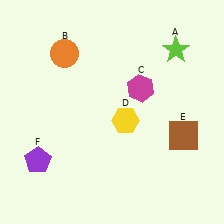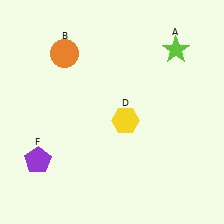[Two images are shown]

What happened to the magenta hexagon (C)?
The magenta hexagon (C) was removed in Image 2. It was in the top-right area of Image 1.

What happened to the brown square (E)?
The brown square (E) was removed in Image 2. It was in the bottom-right area of Image 1.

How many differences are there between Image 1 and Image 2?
There are 2 differences between the two images.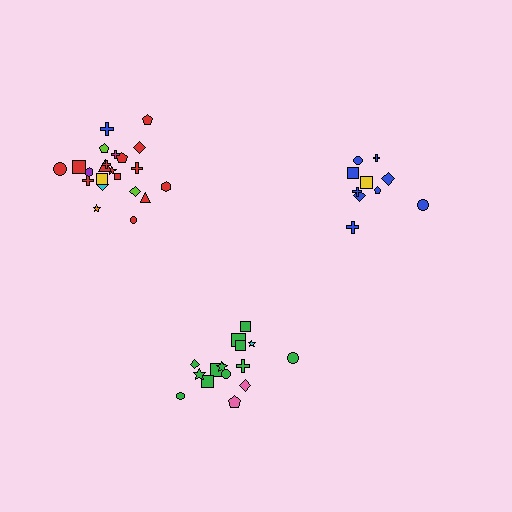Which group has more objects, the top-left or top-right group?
The top-left group.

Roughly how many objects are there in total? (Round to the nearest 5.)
Roughly 45 objects in total.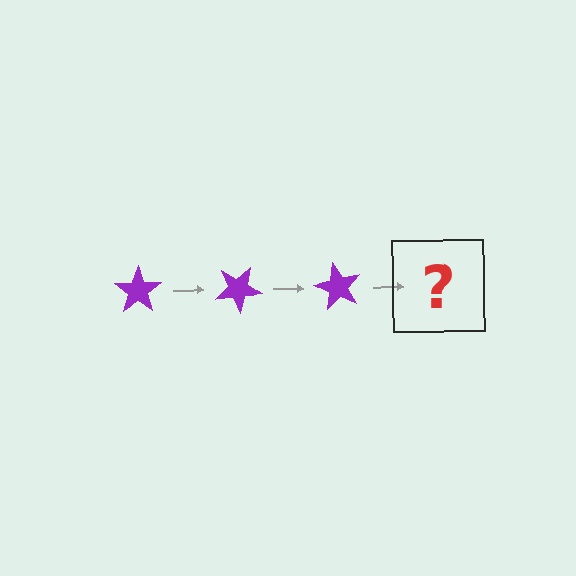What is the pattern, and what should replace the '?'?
The pattern is that the star rotates 30 degrees each step. The '?' should be a purple star rotated 90 degrees.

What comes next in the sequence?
The next element should be a purple star rotated 90 degrees.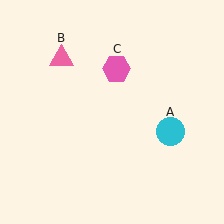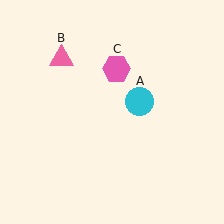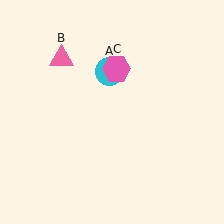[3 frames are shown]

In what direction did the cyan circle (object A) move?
The cyan circle (object A) moved up and to the left.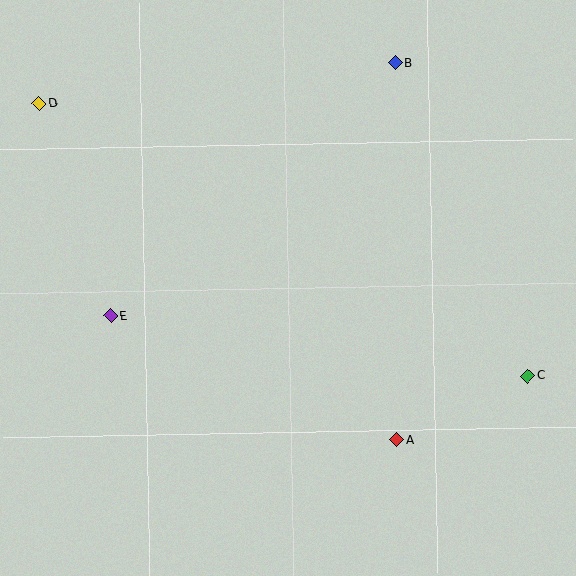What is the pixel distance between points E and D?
The distance between E and D is 224 pixels.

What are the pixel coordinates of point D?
Point D is at (39, 103).